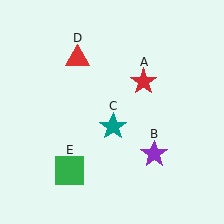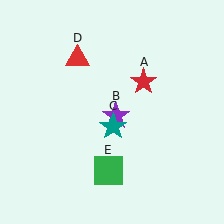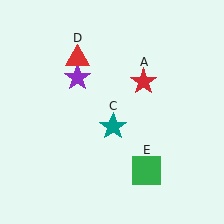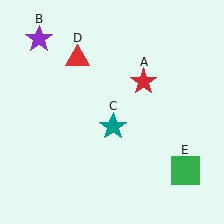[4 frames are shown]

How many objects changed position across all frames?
2 objects changed position: purple star (object B), green square (object E).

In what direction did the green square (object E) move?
The green square (object E) moved right.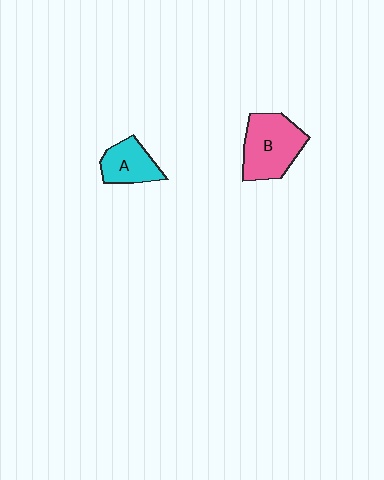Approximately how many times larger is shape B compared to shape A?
Approximately 1.6 times.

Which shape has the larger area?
Shape B (pink).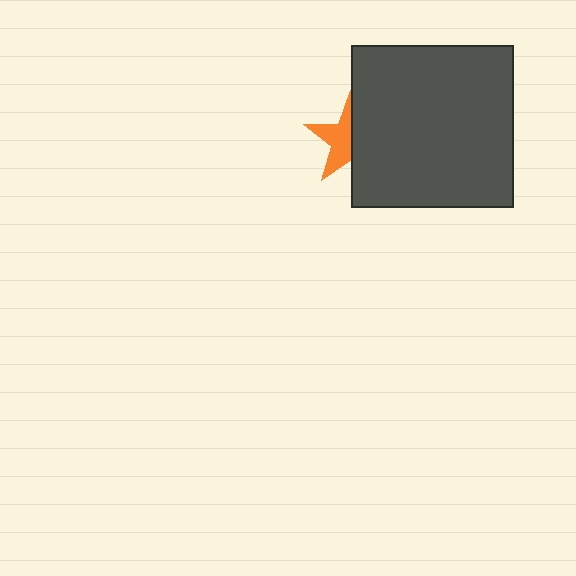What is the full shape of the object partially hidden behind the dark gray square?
The partially hidden object is an orange star.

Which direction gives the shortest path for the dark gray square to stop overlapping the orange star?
Moving right gives the shortest separation.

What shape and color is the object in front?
The object in front is a dark gray square.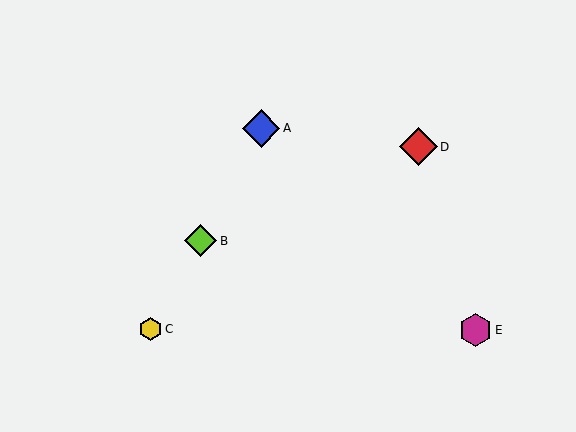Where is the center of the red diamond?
The center of the red diamond is at (419, 147).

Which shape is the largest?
The red diamond (labeled D) is the largest.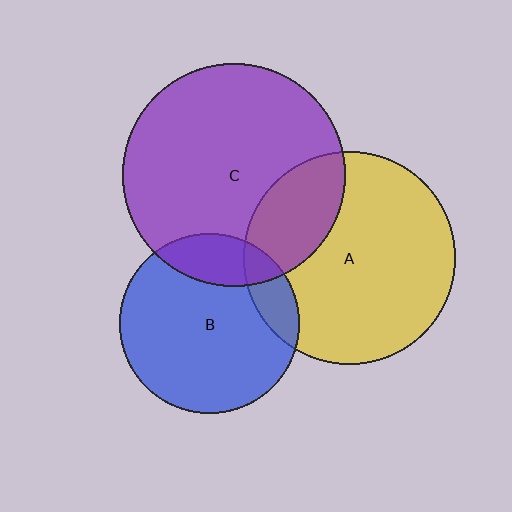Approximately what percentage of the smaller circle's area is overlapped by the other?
Approximately 15%.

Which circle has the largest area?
Circle C (purple).